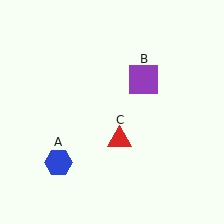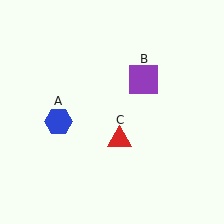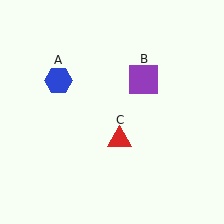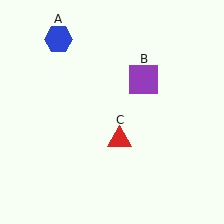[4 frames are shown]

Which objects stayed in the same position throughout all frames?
Purple square (object B) and red triangle (object C) remained stationary.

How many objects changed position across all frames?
1 object changed position: blue hexagon (object A).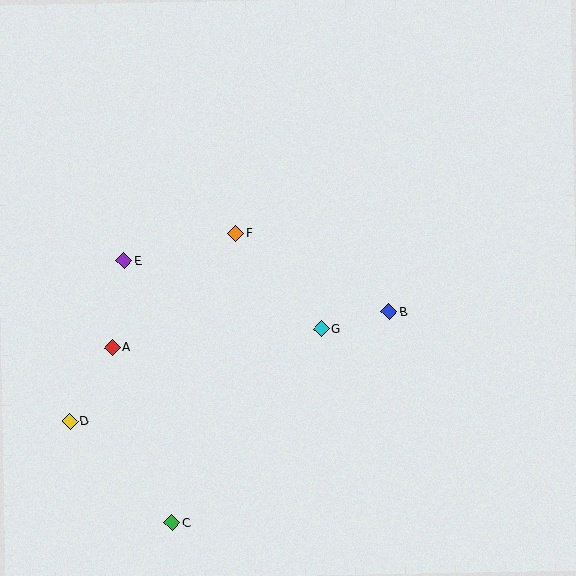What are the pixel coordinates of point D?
Point D is at (70, 422).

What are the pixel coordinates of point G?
Point G is at (321, 329).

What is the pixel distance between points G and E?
The distance between G and E is 208 pixels.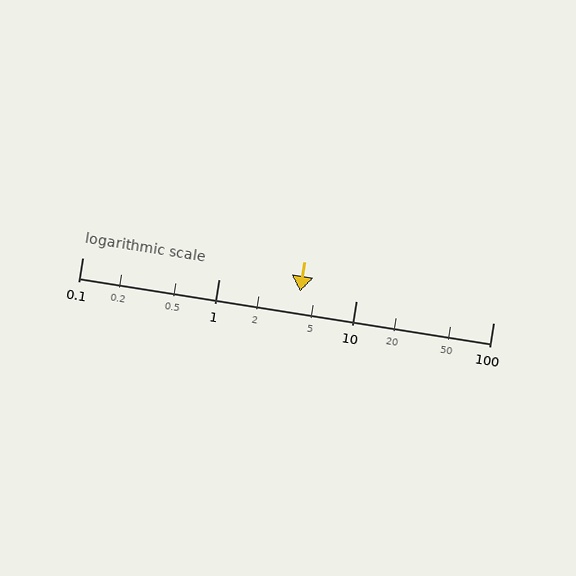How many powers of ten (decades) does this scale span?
The scale spans 3 decades, from 0.1 to 100.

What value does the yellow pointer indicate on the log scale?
The pointer indicates approximately 3.9.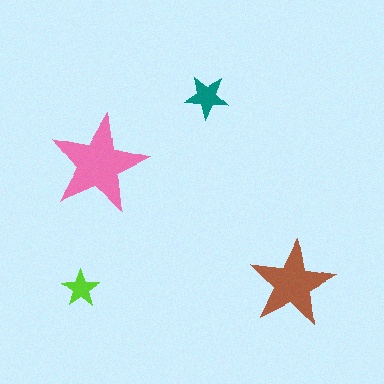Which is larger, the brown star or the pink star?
The pink one.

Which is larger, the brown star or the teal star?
The brown one.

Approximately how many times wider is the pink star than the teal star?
About 2 times wider.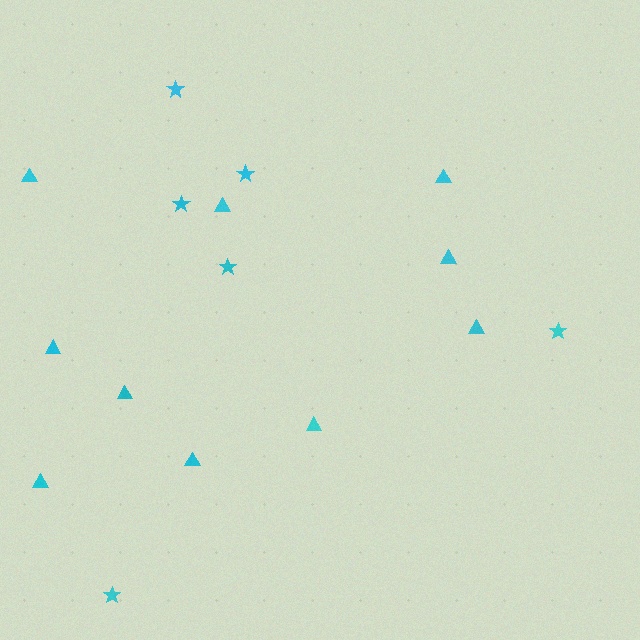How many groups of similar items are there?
There are 2 groups: one group of stars (6) and one group of triangles (10).